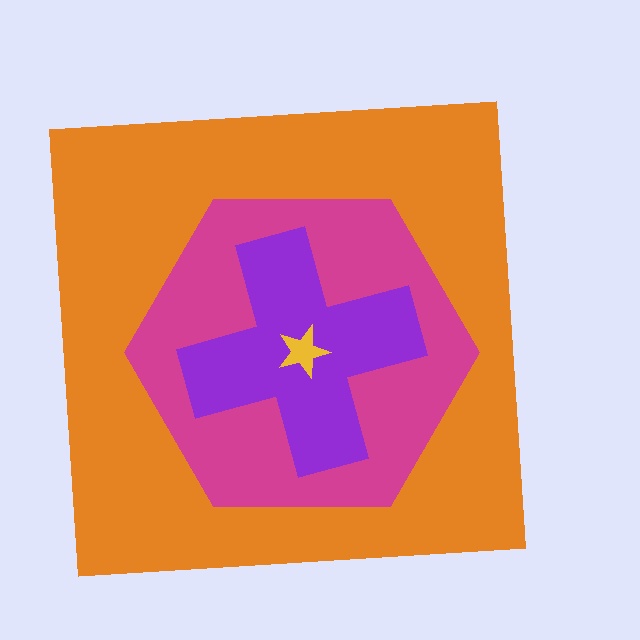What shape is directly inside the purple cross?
The yellow star.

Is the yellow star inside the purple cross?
Yes.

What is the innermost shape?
The yellow star.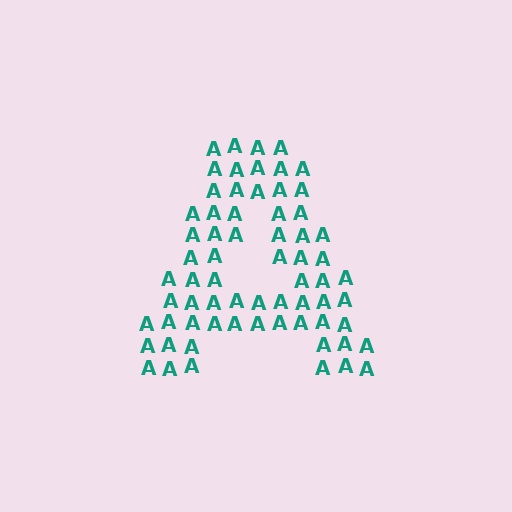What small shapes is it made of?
It is made of small letter A's.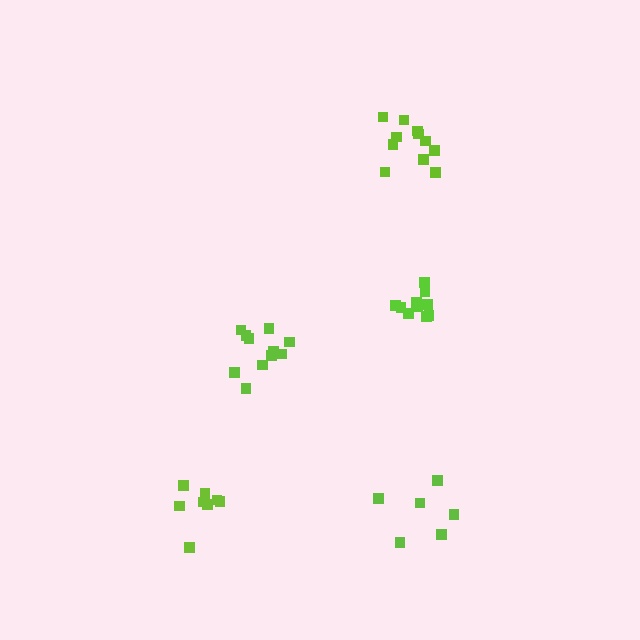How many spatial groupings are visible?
There are 5 spatial groupings.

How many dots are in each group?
Group 1: 11 dots, Group 2: 8 dots, Group 3: 11 dots, Group 4: 11 dots, Group 5: 6 dots (47 total).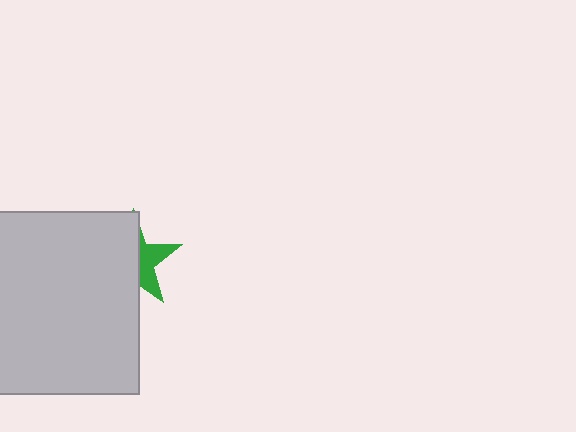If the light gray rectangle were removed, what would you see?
You would see the complete green star.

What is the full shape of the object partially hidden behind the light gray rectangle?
The partially hidden object is a green star.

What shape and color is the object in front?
The object in front is a light gray rectangle.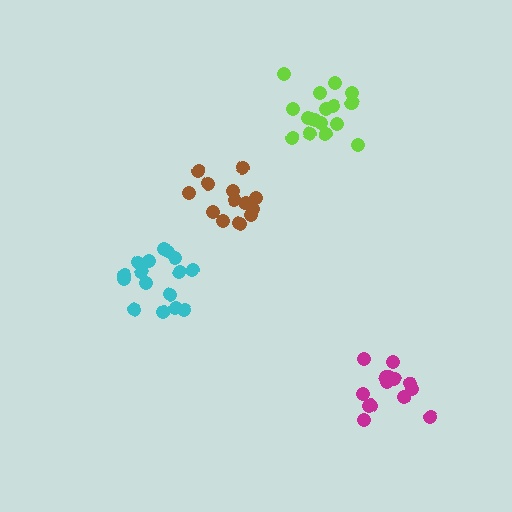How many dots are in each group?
Group 1: 14 dots, Group 2: 17 dots, Group 3: 13 dots, Group 4: 16 dots (60 total).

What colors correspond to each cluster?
The clusters are colored: magenta, lime, brown, cyan.